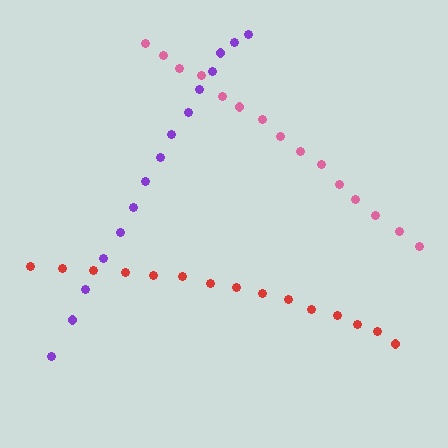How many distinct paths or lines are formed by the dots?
There are 3 distinct paths.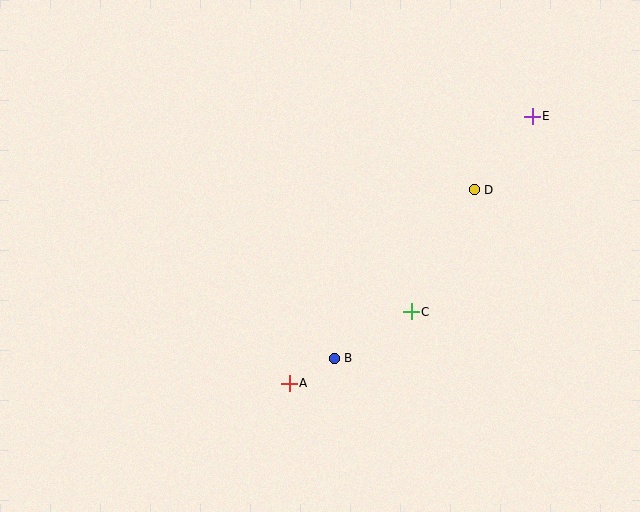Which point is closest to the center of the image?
Point B at (334, 358) is closest to the center.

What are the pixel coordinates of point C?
Point C is at (411, 312).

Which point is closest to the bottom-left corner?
Point A is closest to the bottom-left corner.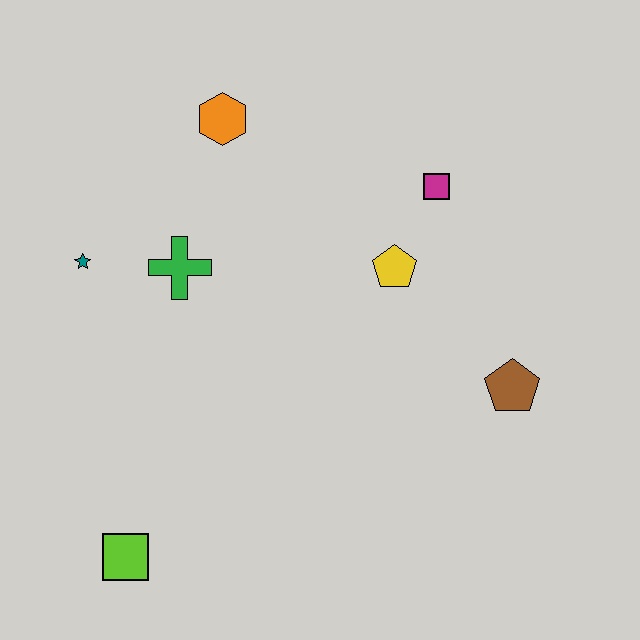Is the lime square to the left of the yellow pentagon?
Yes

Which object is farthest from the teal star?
The brown pentagon is farthest from the teal star.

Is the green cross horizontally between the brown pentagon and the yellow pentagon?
No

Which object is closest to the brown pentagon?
The yellow pentagon is closest to the brown pentagon.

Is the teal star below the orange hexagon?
Yes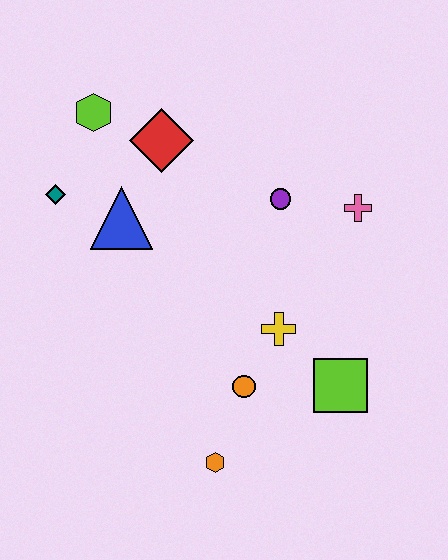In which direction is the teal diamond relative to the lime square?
The teal diamond is to the left of the lime square.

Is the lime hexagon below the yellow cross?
No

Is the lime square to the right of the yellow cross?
Yes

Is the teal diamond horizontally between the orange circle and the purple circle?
No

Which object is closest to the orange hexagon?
The orange circle is closest to the orange hexagon.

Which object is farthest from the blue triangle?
The lime square is farthest from the blue triangle.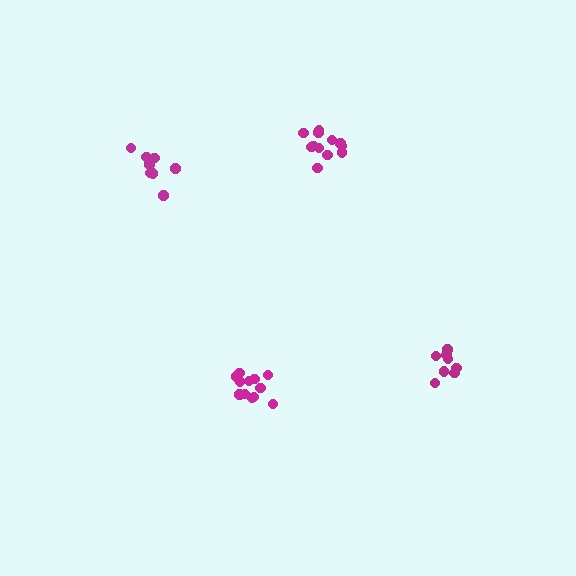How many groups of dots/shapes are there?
There are 4 groups.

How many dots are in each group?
Group 1: 12 dots, Group 2: 8 dots, Group 3: 12 dots, Group 4: 8 dots (40 total).